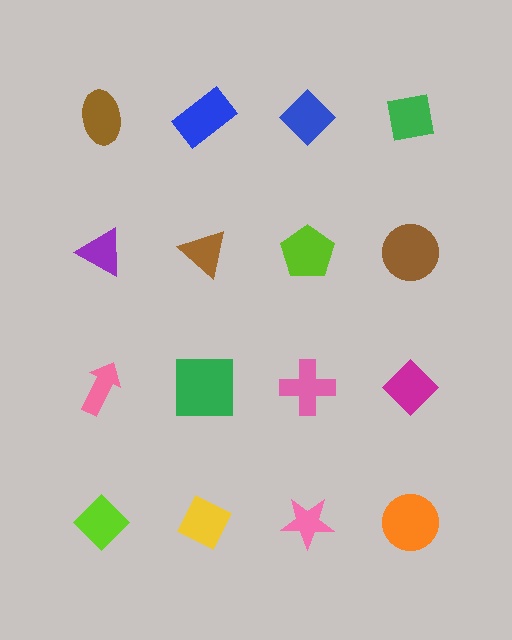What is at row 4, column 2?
A yellow diamond.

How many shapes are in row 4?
4 shapes.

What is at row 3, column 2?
A green square.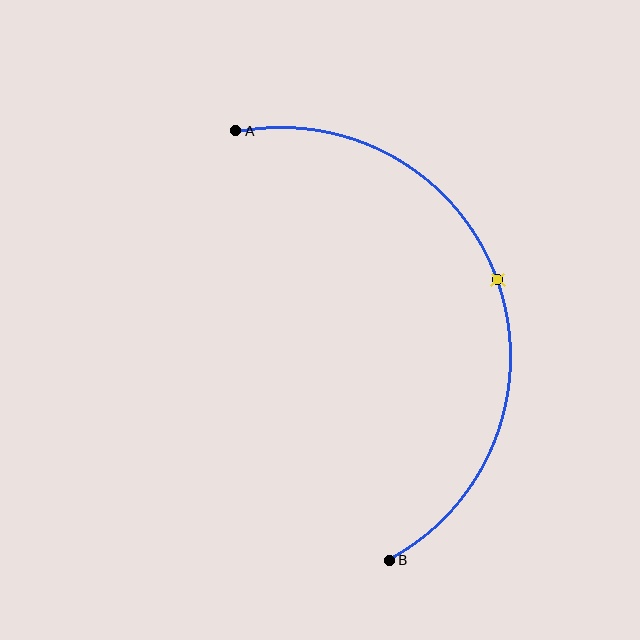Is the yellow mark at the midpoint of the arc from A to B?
Yes. The yellow mark lies on the arc at equal arc-length from both A and B — it is the arc midpoint.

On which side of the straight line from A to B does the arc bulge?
The arc bulges to the right of the straight line connecting A and B.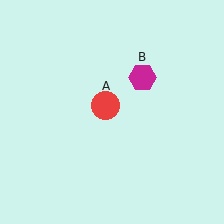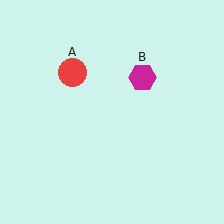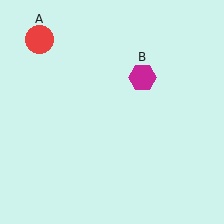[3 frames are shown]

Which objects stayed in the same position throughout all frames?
Magenta hexagon (object B) remained stationary.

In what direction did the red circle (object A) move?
The red circle (object A) moved up and to the left.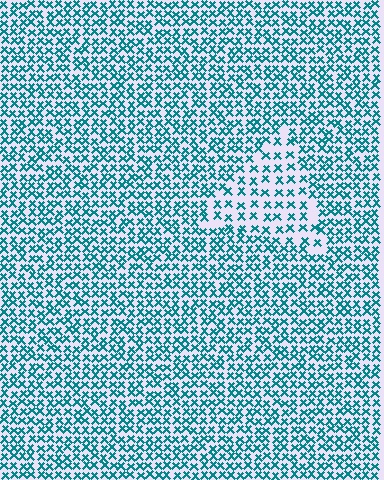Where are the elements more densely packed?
The elements are more densely packed outside the triangle boundary.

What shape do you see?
I see a triangle.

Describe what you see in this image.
The image contains small teal elements arranged at two different densities. A triangle-shaped region is visible where the elements are less densely packed than the surrounding area.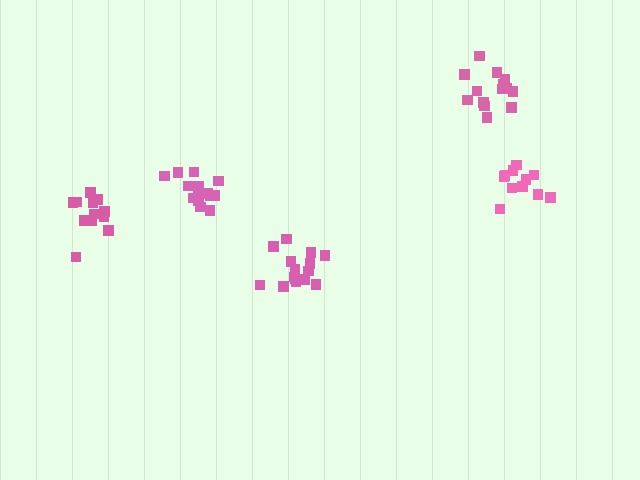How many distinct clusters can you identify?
There are 5 distinct clusters.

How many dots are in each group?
Group 1: 11 dots, Group 2: 14 dots, Group 3: 16 dots, Group 4: 12 dots, Group 5: 14 dots (67 total).